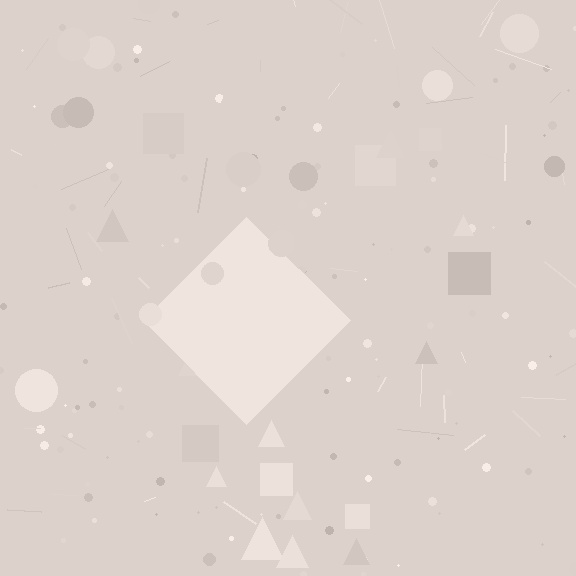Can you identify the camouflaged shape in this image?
The camouflaged shape is a diamond.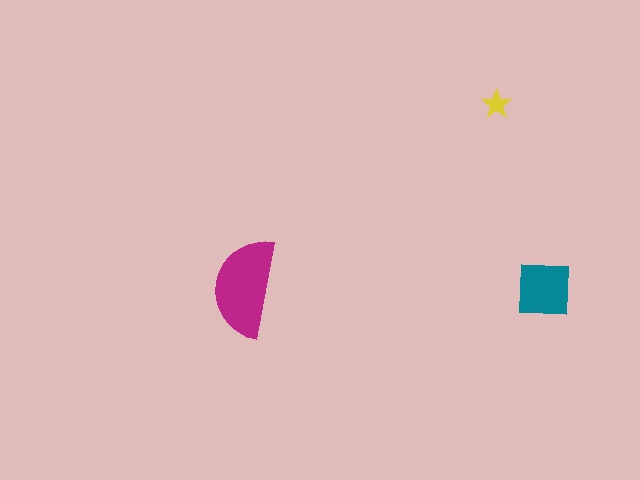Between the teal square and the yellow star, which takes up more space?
The teal square.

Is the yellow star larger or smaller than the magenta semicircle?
Smaller.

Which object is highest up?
The yellow star is topmost.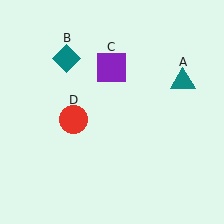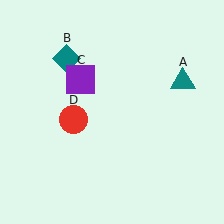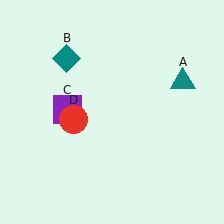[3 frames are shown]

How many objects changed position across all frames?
1 object changed position: purple square (object C).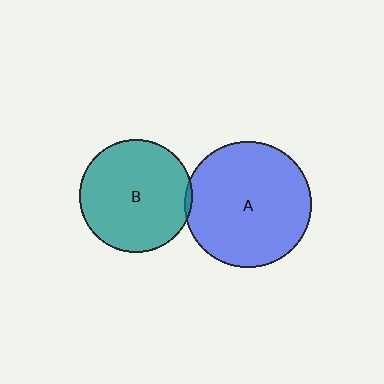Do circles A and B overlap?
Yes.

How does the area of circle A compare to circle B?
Approximately 1.3 times.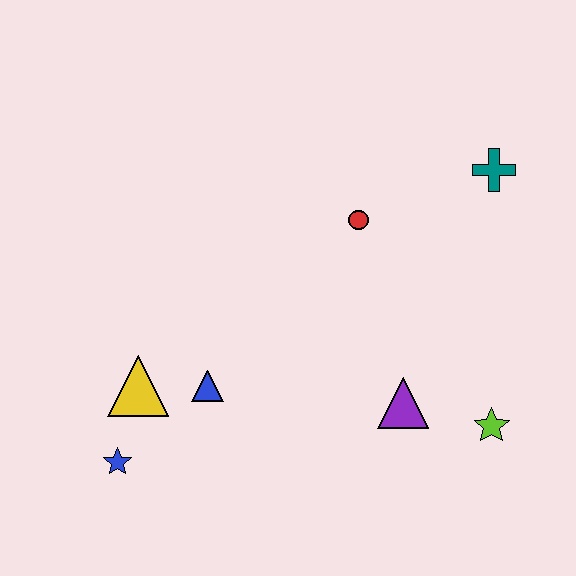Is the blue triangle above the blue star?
Yes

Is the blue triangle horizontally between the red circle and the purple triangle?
No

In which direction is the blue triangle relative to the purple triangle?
The blue triangle is to the left of the purple triangle.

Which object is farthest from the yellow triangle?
The teal cross is farthest from the yellow triangle.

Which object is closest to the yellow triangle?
The blue triangle is closest to the yellow triangle.